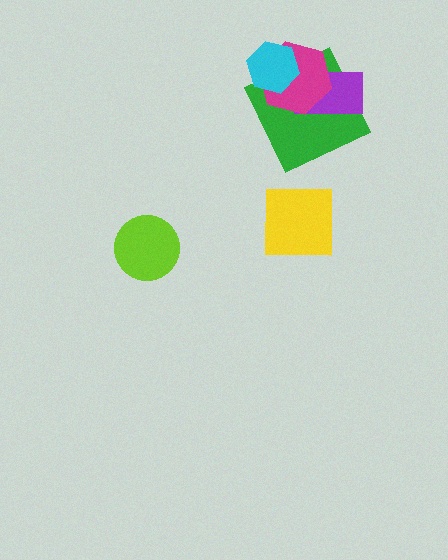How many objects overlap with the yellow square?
0 objects overlap with the yellow square.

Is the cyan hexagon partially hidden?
No, no other shape covers it.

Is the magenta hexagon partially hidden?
Yes, it is partially covered by another shape.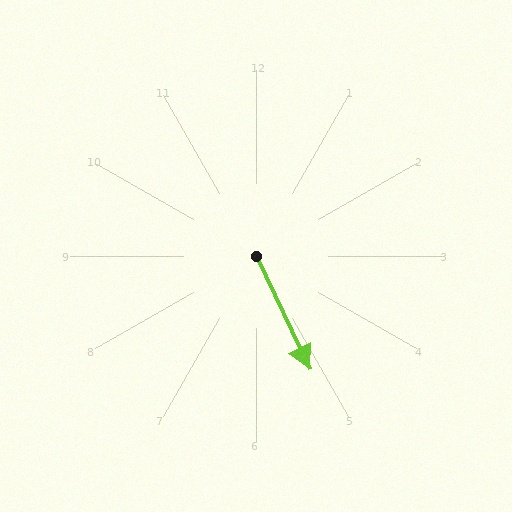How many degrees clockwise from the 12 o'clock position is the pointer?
Approximately 155 degrees.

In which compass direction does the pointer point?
Southeast.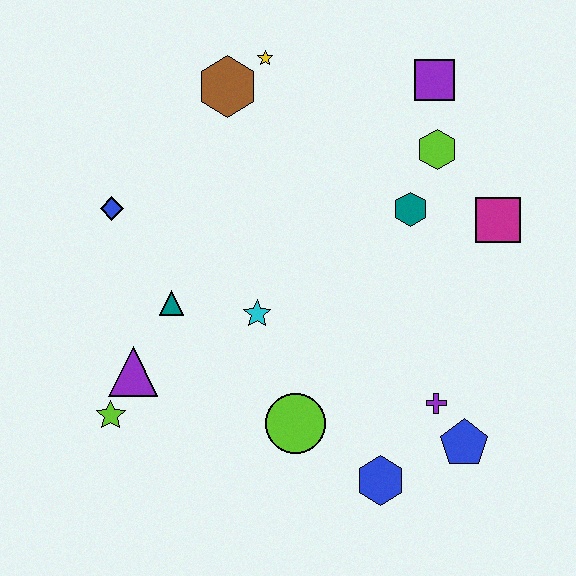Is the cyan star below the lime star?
No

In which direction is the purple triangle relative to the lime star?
The purple triangle is above the lime star.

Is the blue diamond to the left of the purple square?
Yes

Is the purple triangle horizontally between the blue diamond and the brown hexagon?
Yes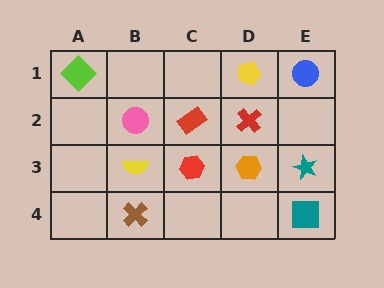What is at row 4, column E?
A teal square.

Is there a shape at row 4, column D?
No, that cell is empty.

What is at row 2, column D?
A red cross.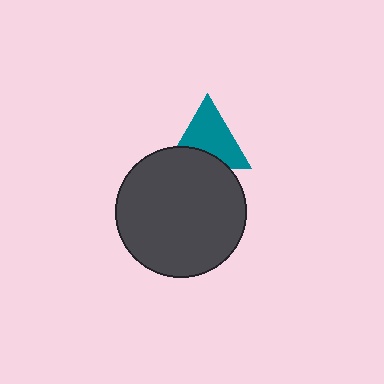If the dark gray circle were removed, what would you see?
You would see the complete teal triangle.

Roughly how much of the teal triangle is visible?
Most of it is visible (roughly 68%).